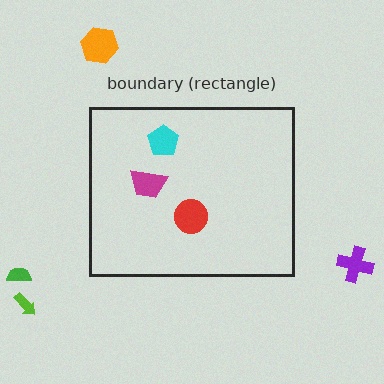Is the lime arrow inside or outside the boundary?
Outside.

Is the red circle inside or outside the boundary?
Inside.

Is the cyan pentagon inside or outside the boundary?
Inside.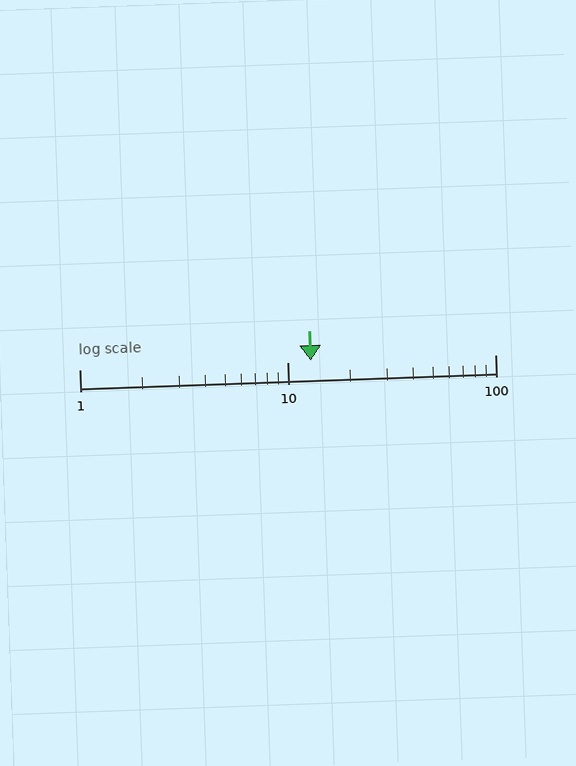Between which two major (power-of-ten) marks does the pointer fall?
The pointer is between 10 and 100.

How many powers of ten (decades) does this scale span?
The scale spans 2 decades, from 1 to 100.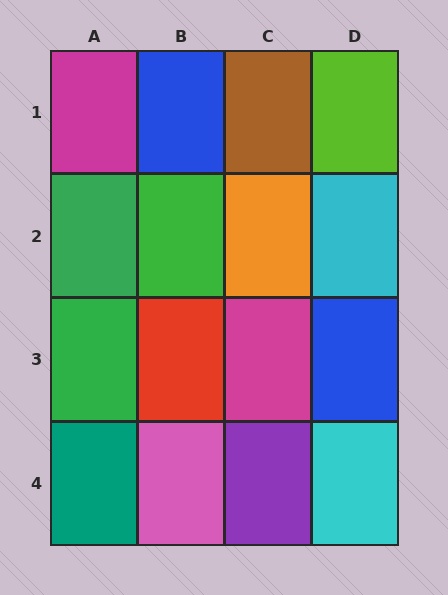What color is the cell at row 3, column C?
Magenta.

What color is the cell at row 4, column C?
Purple.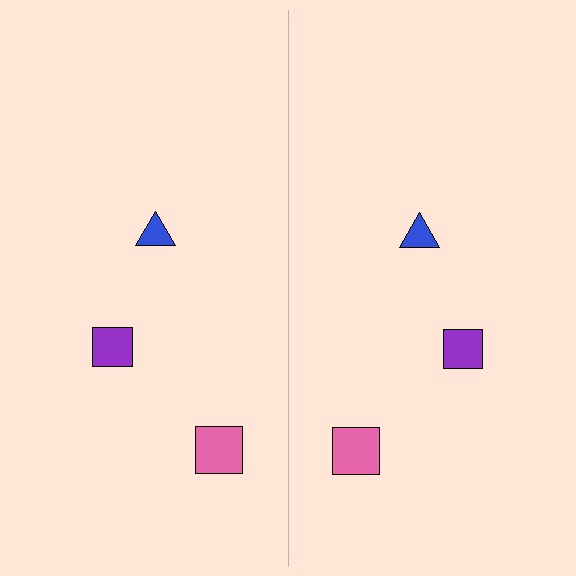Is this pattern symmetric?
Yes, this pattern has bilateral (reflection) symmetry.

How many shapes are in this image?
There are 6 shapes in this image.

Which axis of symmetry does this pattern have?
The pattern has a vertical axis of symmetry running through the center of the image.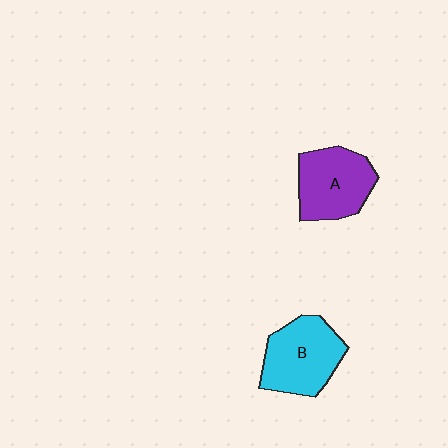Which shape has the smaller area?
Shape A (purple).